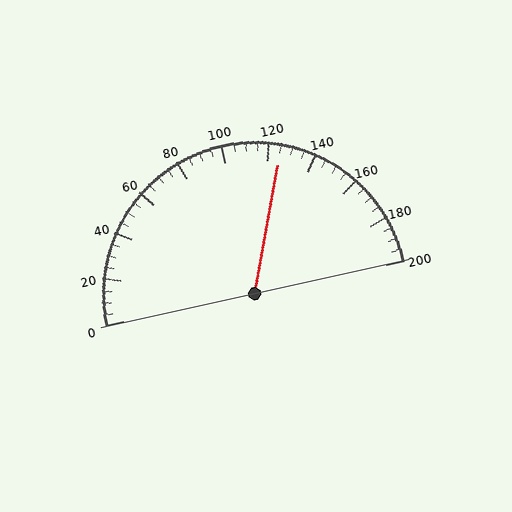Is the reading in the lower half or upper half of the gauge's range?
The reading is in the upper half of the range (0 to 200).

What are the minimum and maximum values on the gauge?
The gauge ranges from 0 to 200.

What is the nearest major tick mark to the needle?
The nearest major tick mark is 120.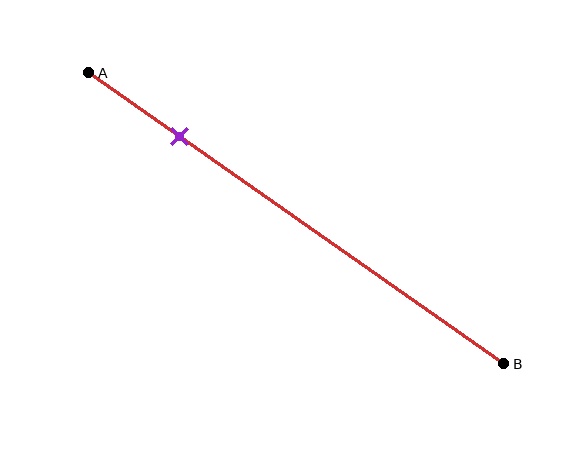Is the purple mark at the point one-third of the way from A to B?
No, the mark is at about 20% from A, not at the 33% one-third point.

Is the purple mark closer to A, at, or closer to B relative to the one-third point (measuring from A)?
The purple mark is closer to point A than the one-third point of segment AB.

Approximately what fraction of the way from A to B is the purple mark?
The purple mark is approximately 20% of the way from A to B.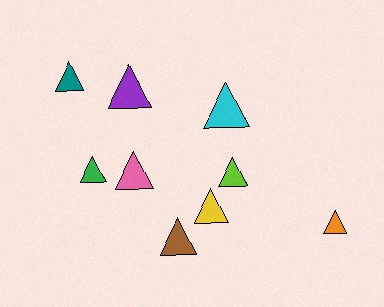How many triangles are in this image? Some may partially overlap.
There are 9 triangles.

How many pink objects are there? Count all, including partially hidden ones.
There is 1 pink object.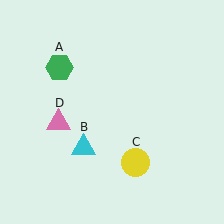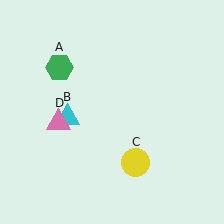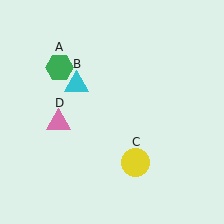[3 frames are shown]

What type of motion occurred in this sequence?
The cyan triangle (object B) rotated clockwise around the center of the scene.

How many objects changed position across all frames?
1 object changed position: cyan triangle (object B).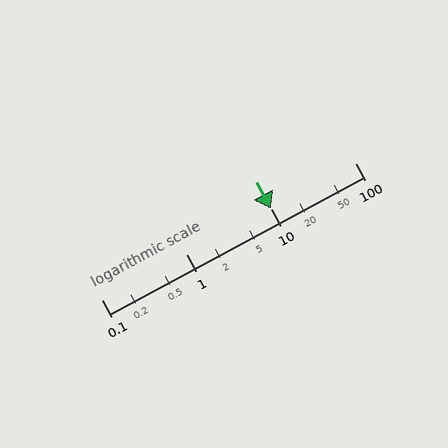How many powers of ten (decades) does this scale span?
The scale spans 3 decades, from 0.1 to 100.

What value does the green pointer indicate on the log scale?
The pointer indicates approximately 10.